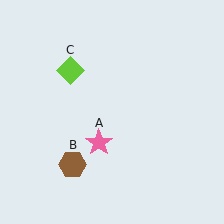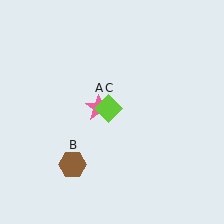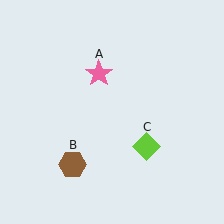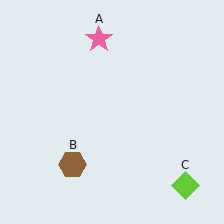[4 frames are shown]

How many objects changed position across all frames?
2 objects changed position: pink star (object A), lime diamond (object C).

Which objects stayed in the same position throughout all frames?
Brown hexagon (object B) remained stationary.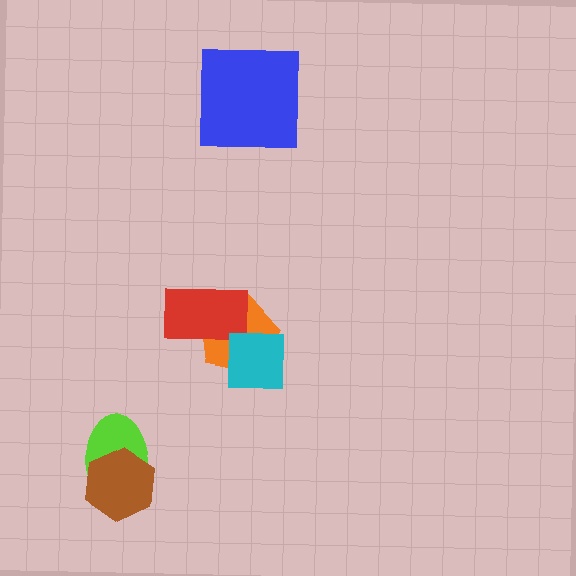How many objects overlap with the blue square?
0 objects overlap with the blue square.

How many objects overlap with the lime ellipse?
1 object overlaps with the lime ellipse.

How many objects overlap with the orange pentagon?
2 objects overlap with the orange pentagon.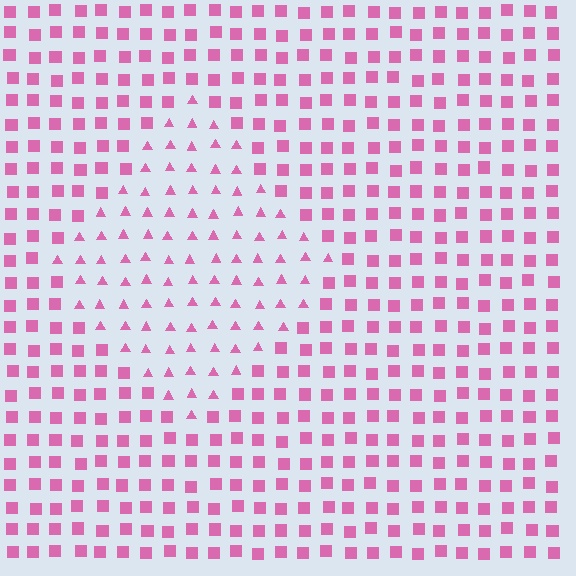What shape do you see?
I see a diamond.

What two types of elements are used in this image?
The image uses triangles inside the diamond region and squares outside it.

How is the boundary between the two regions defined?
The boundary is defined by a change in element shape: triangles inside vs. squares outside. All elements share the same color and spacing.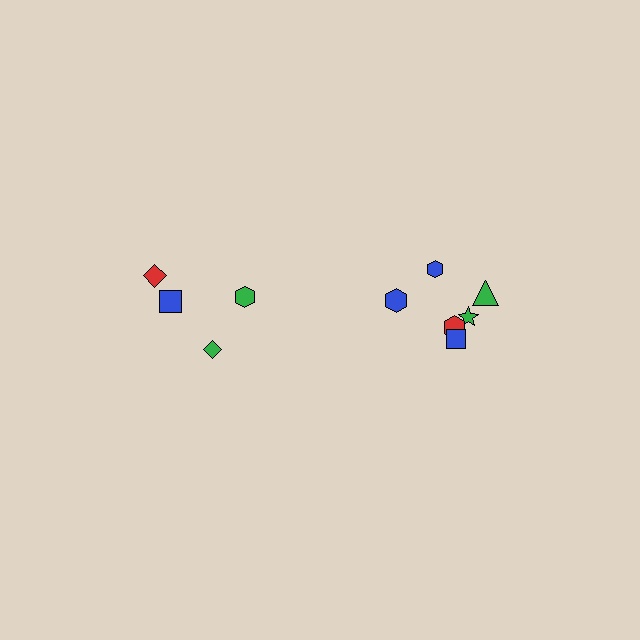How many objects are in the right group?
There are 6 objects.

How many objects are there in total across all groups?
There are 10 objects.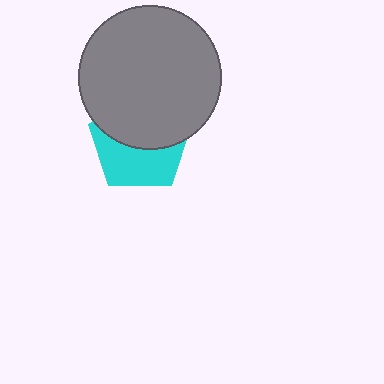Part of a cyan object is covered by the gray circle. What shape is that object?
It is a pentagon.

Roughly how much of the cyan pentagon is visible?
About half of it is visible (roughly 47%).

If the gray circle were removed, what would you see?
You would see the complete cyan pentagon.